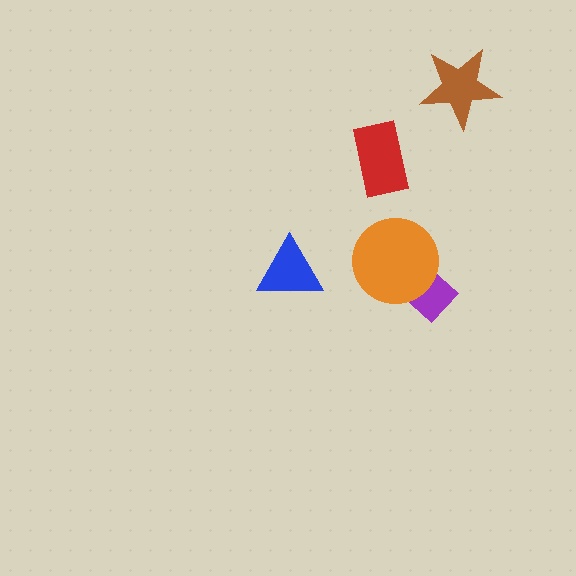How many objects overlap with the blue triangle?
0 objects overlap with the blue triangle.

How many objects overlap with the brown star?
0 objects overlap with the brown star.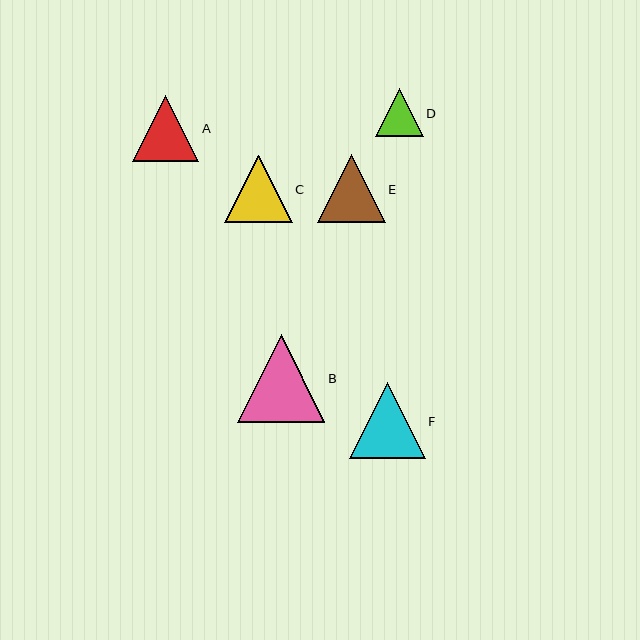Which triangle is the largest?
Triangle B is the largest with a size of approximately 87 pixels.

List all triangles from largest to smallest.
From largest to smallest: B, F, E, C, A, D.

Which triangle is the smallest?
Triangle D is the smallest with a size of approximately 47 pixels.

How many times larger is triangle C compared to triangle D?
Triangle C is approximately 1.4 times the size of triangle D.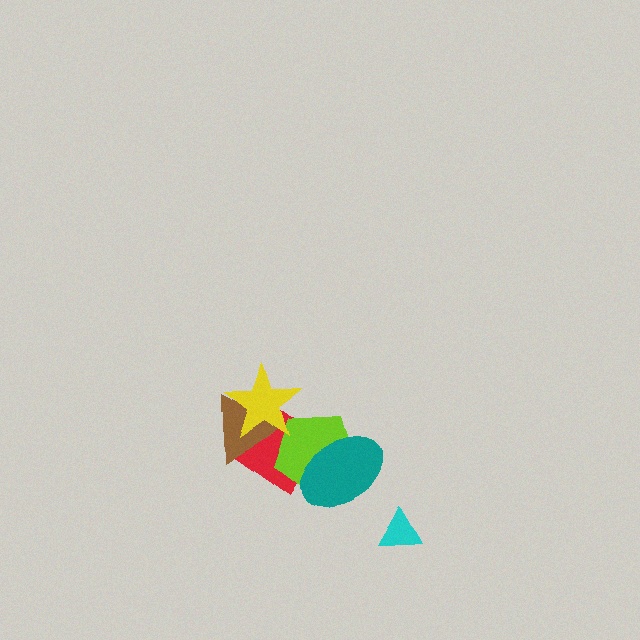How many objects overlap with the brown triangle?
3 objects overlap with the brown triangle.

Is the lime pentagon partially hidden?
Yes, it is partially covered by another shape.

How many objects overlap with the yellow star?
3 objects overlap with the yellow star.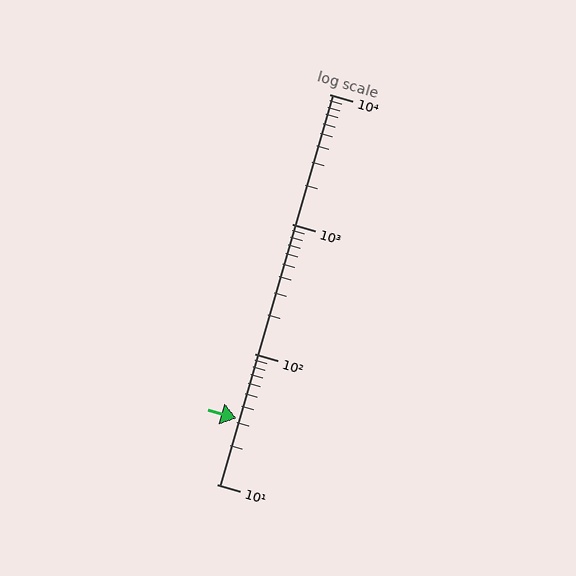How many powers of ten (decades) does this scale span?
The scale spans 3 decades, from 10 to 10000.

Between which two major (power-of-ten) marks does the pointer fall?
The pointer is between 10 and 100.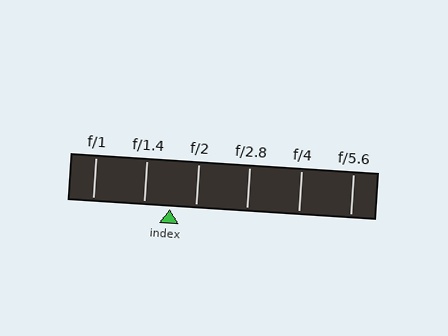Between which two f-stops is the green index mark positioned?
The index mark is between f/1.4 and f/2.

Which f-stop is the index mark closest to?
The index mark is closest to f/1.4.